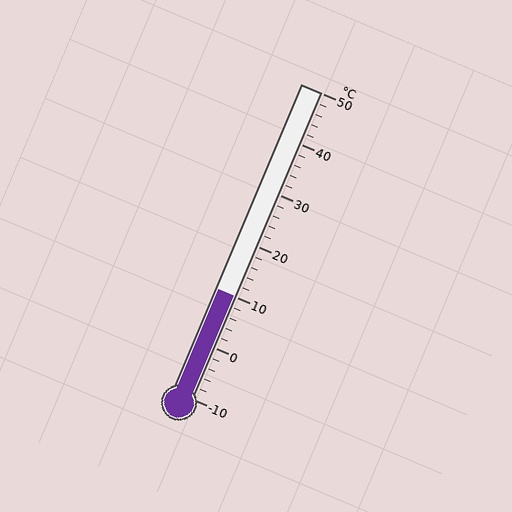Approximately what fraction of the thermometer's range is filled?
The thermometer is filled to approximately 35% of its range.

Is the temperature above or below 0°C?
The temperature is above 0°C.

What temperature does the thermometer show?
The thermometer shows approximately 10°C.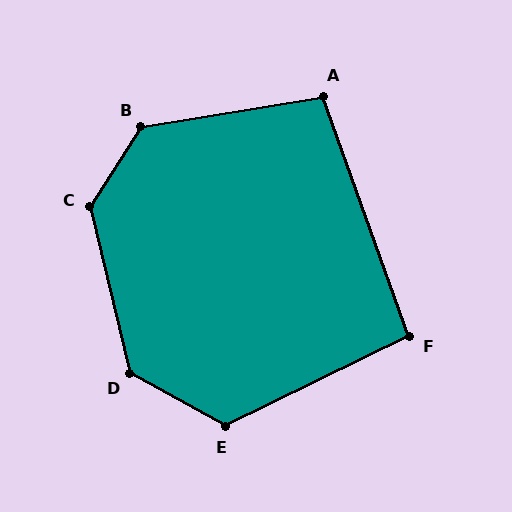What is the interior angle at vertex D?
Approximately 132 degrees (obtuse).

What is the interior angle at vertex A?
Approximately 100 degrees (obtuse).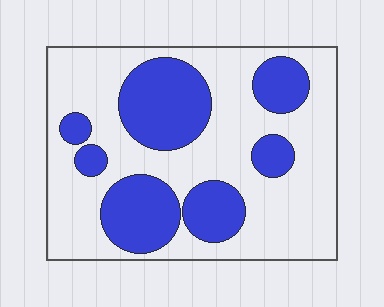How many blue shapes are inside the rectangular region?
7.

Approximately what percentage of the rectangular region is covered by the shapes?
Approximately 35%.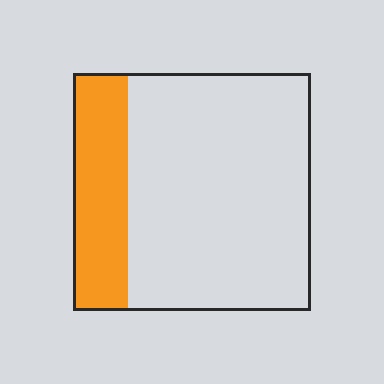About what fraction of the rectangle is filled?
About one quarter (1/4).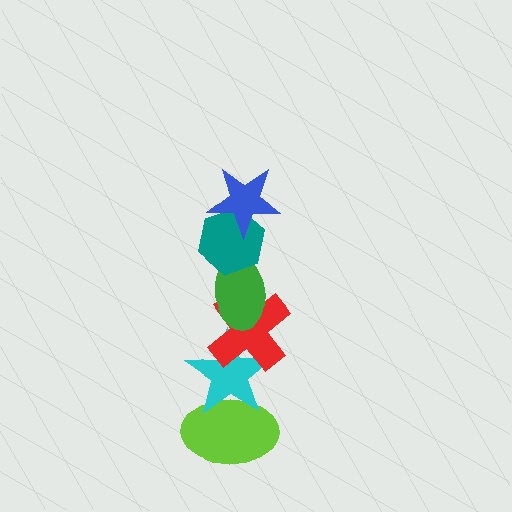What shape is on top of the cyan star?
The red cross is on top of the cyan star.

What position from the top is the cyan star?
The cyan star is 5th from the top.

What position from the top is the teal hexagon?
The teal hexagon is 2nd from the top.